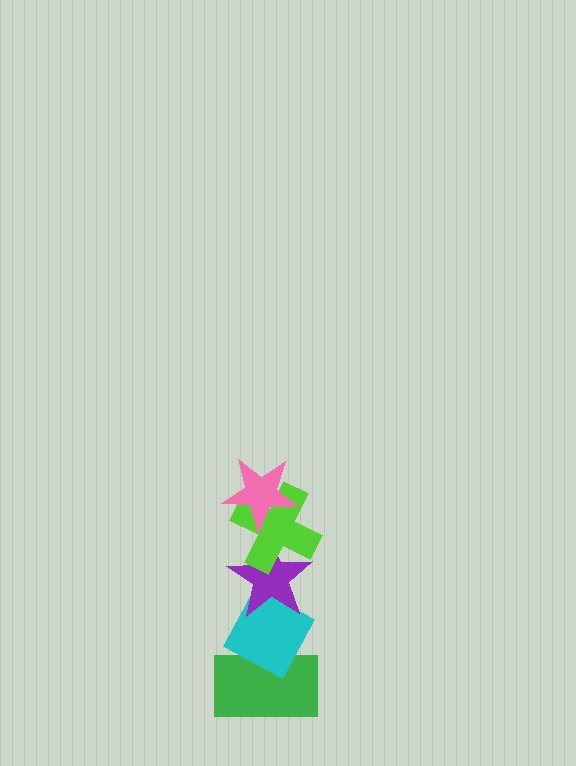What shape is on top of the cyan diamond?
The purple star is on top of the cyan diamond.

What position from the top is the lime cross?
The lime cross is 2nd from the top.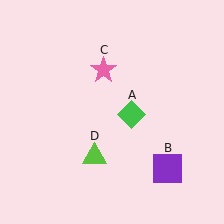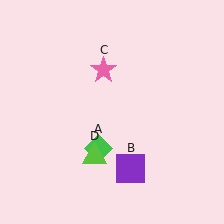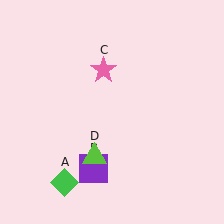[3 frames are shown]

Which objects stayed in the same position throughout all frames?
Pink star (object C) and lime triangle (object D) remained stationary.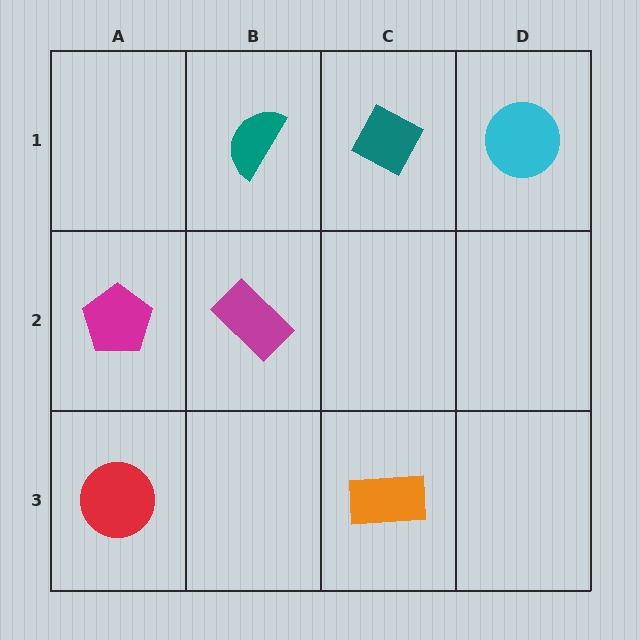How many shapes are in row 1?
3 shapes.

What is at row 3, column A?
A red circle.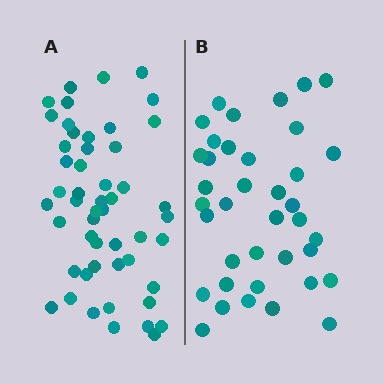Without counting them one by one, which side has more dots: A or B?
Region A (the left region) has more dots.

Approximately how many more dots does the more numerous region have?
Region A has approximately 15 more dots than region B.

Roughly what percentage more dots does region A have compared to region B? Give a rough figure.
About 35% more.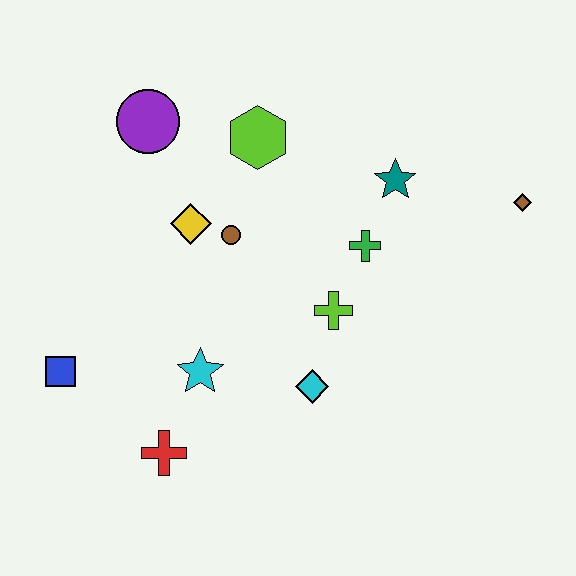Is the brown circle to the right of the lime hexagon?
No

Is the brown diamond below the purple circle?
Yes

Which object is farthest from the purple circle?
The brown diamond is farthest from the purple circle.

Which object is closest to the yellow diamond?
The brown circle is closest to the yellow diamond.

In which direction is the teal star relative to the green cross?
The teal star is above the green cross.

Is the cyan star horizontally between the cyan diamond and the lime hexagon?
No